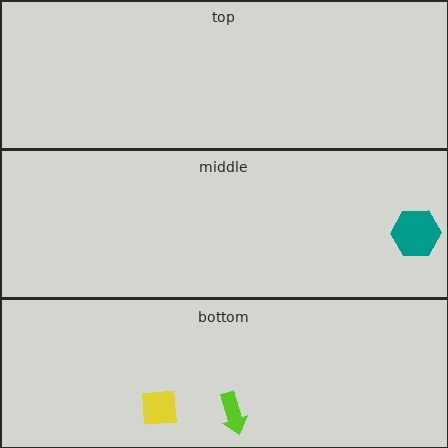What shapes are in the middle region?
The teal hexagon.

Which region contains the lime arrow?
The bottom region.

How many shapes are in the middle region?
1.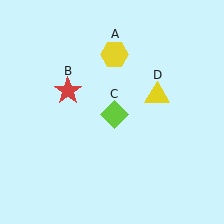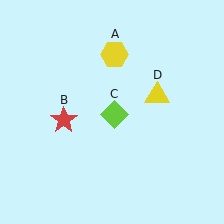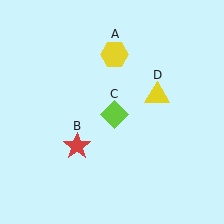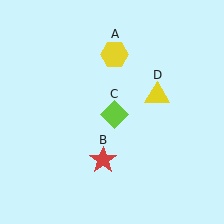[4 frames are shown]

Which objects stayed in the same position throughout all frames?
Yellow hexagon (object A) and lime diamond (object C) and yellow triangle (object D) remained stationary.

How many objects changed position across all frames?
1 object changed position: red star (object B).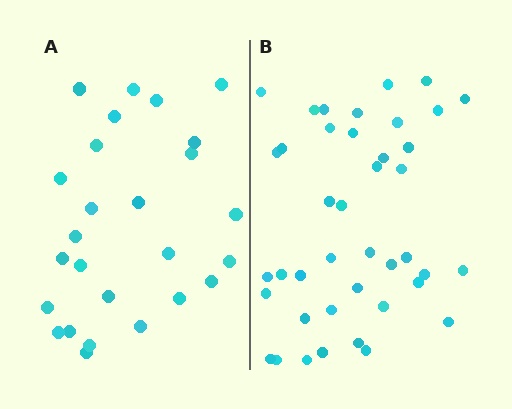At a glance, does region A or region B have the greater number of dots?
Region B (the right region) has more dots.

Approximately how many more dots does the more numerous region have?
Region B has approximately 15 more dots than region A.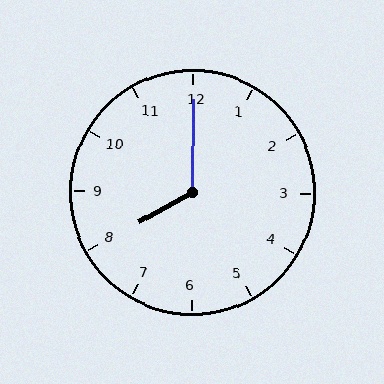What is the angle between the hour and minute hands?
Approximately 120 degrees.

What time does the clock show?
8:00.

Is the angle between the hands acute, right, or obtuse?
It is obtuse.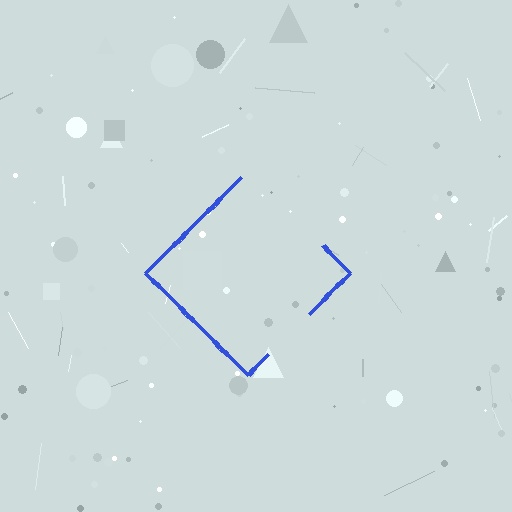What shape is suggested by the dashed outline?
The dashed outline suggests a diamond.